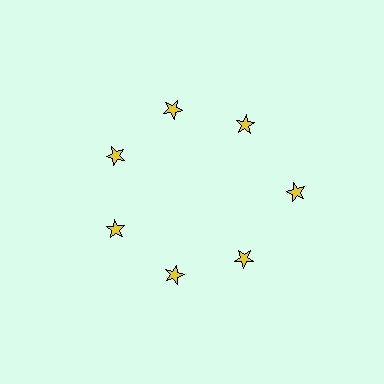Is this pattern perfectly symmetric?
No. The 7 yellow stars are arranged in a ring, but one element near the 3 o'clock position is pushed outward from the center, breaking the 7-fold rotational symmetry.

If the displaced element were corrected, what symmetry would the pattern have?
It would have 7-fold rotational symmetry — the pattern would map onto itself every 51 degrees.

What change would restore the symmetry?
The symmetry would be restored by moving it inward, back onto the ring so that all 7 stars sit at equal angles and equal distance from the center.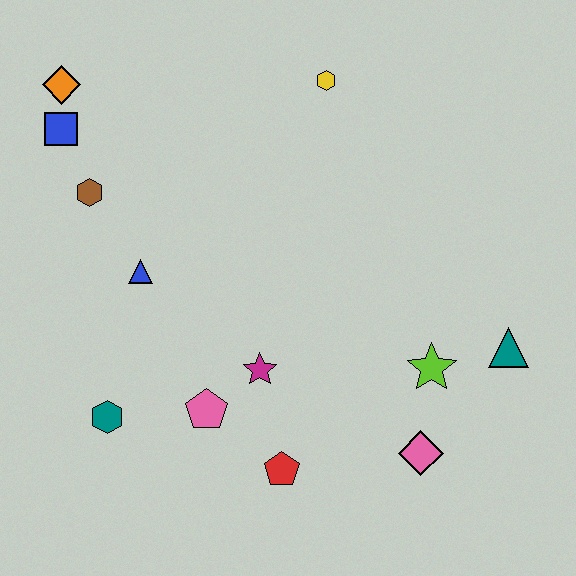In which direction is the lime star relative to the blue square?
The lime star is to the right of the blue square.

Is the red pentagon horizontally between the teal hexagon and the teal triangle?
Yes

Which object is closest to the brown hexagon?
The blue square is closest to the brown hexagon.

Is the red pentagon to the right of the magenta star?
Yes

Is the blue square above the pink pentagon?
Yes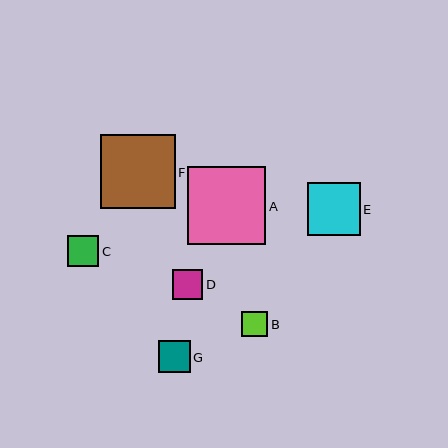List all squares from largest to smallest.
From largest to smallest: A, F, E, G, C, D, B.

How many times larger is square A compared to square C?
Square A is approximately 2.5 times the size of square C.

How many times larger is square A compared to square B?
Square A is approximately 3.0 times the size of square B.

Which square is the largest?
Square A is the largest with a size of approximately 79 pixels.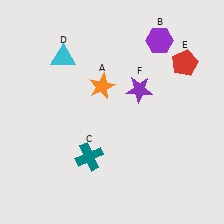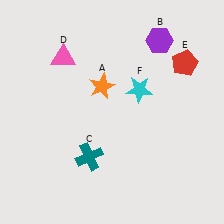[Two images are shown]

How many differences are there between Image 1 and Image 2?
There are 2 differences between the two images.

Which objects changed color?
D changed from cyan to pink. F changed from purple to cyan.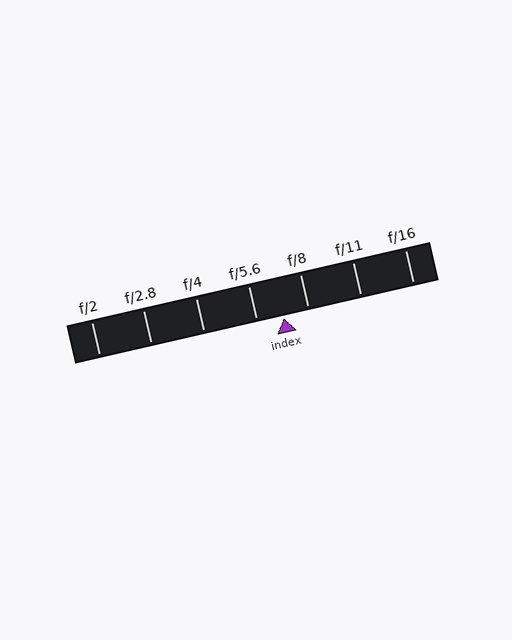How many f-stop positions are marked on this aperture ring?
There are 7 f-stop positions marked.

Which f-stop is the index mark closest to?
The index mark is closest to f/8.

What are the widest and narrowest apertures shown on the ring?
The widest aperture shown is f/2 and the narrowest is f/16.